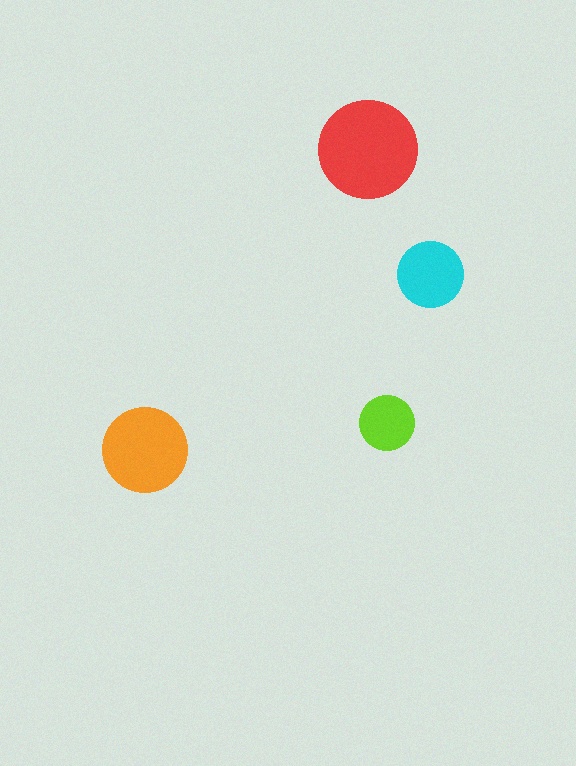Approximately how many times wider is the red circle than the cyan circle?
About 1.5 times wider.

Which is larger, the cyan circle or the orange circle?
The orange one.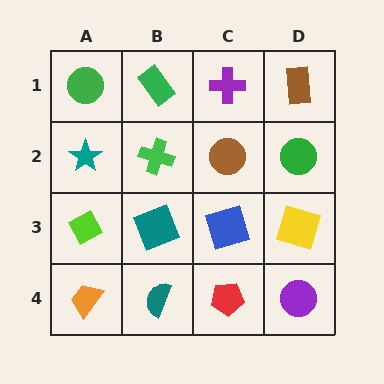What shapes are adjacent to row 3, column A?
A teal star (row 2, column A), an orange trapezoid (row 4, column A), a teal square (row 3, column B).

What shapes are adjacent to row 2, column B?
A green rectangle (row 1, column B), a teal square (row 3, column B), a teal star (row 2, column A), a brown circle (row 2, column C).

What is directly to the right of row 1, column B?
A purple cross.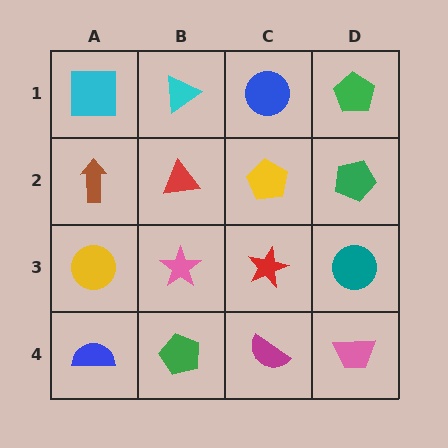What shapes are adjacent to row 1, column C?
A yellow pentagon (row 2, column C), a cyan triangle (row 1, column B), a green pentagon (row 1, column D).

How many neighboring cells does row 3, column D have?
3.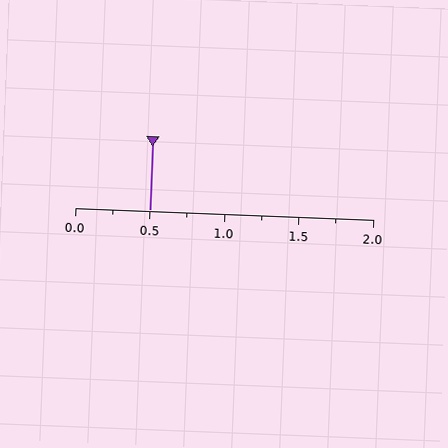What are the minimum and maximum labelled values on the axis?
The axis runs from 0.0 to 2.0.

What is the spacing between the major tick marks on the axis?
The major ticks are spaced 0.5 apart.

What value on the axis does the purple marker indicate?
The marker indicates approximately 0.5.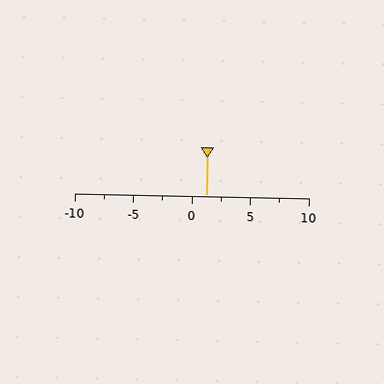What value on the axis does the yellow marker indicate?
The marker indicates approximately 1.2.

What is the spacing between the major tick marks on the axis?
The major ticks are spaced 5 apart.